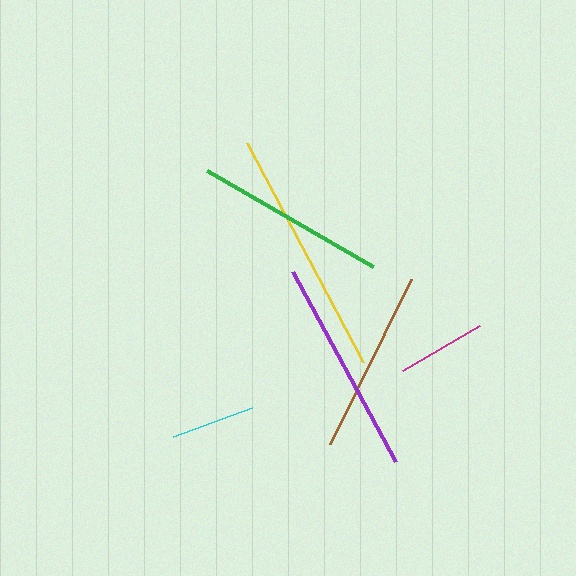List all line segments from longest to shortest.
From longest to shortest: yellow, purple, green, brown, magenta, cyan.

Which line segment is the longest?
The yellow line is the longest at approximately 247 pixels.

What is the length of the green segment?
The green segment is approximately 192 pixels long.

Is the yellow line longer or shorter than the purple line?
The yellow line is longer than the purple line.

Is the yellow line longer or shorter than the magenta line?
The yellow line is longer than the magenta line.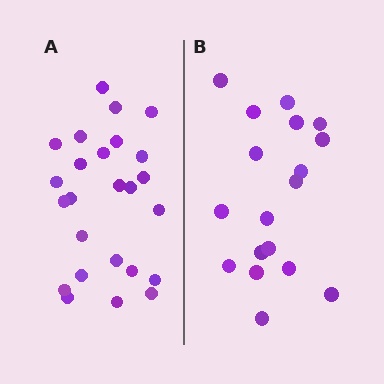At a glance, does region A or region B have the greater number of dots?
Region A (the left region) has more dots.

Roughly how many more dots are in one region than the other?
Region A has roughly 8 or so more dots than region B.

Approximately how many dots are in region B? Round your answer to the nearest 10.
About 20 dots. (The exact count is 18, which rounds to 20.)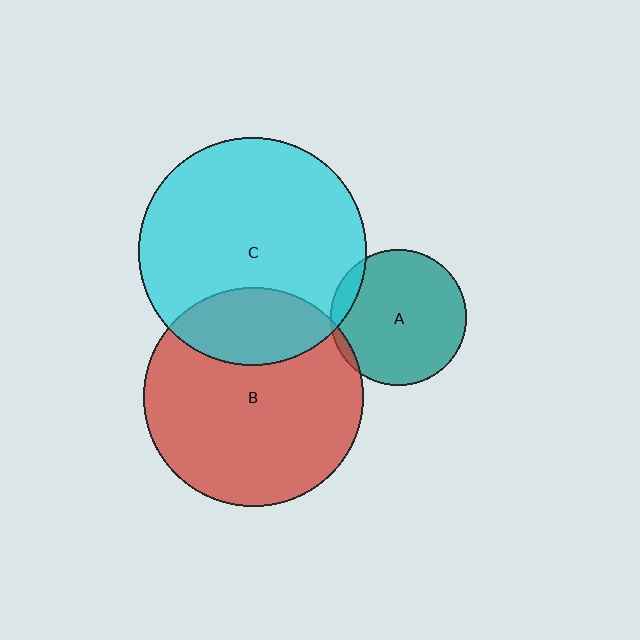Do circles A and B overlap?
Yes.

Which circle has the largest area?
Circle C (cyan).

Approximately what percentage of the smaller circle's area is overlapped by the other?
Approximately 5%.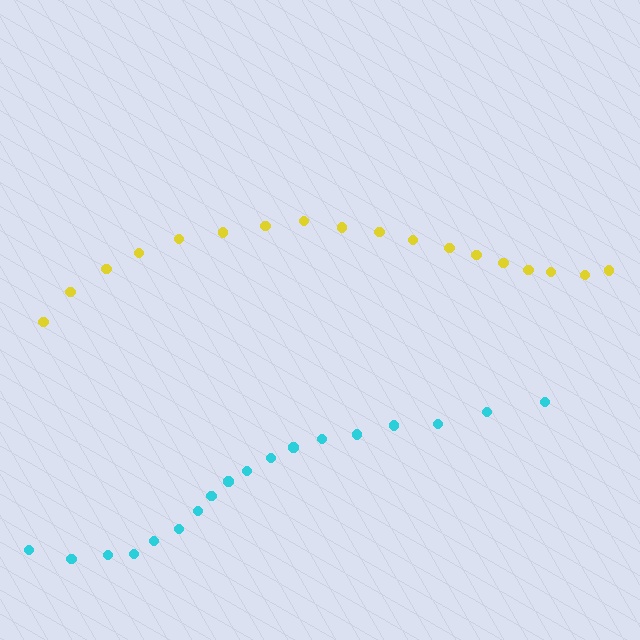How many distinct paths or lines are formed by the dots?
There are 2 distinct paths.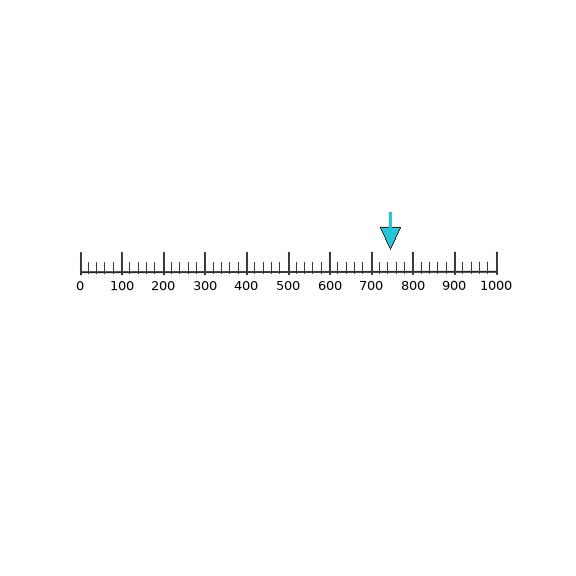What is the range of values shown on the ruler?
The ruler shows values from 0 to 1000.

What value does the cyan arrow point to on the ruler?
The cyan arrow points to approximately 746.